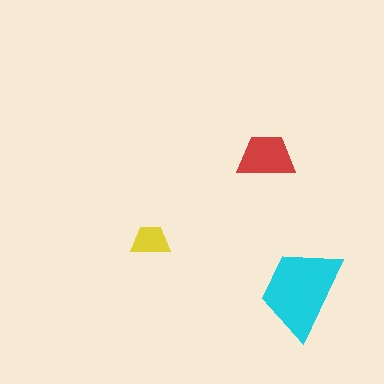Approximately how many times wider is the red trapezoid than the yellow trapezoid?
About 1.5 times wider.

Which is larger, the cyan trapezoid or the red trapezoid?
The cyan one.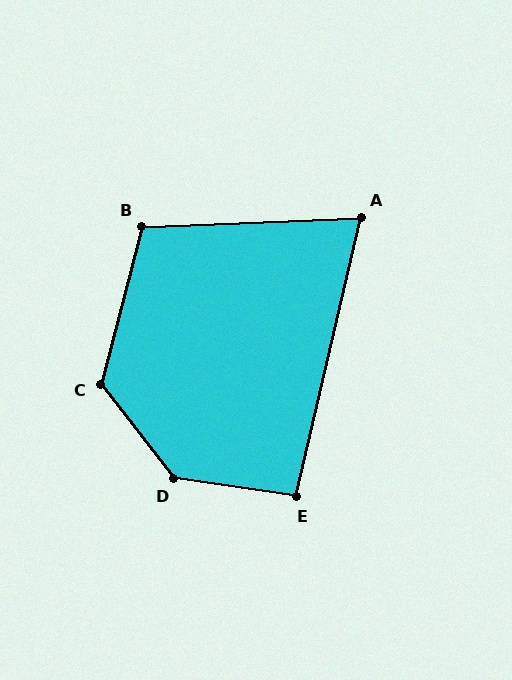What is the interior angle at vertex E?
Approximately 95 degrees (approximately right).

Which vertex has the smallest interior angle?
A, at approximately 75 degrees.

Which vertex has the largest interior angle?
D, at approximately 136 degrees.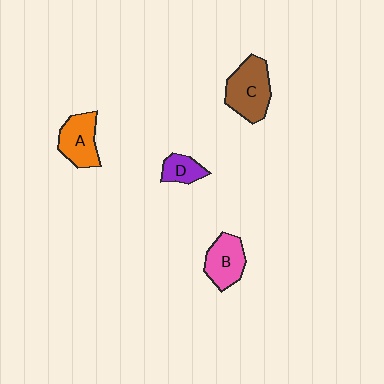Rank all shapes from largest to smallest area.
From largest to smallest: C (brown), A (orange), B (pink), D (purple).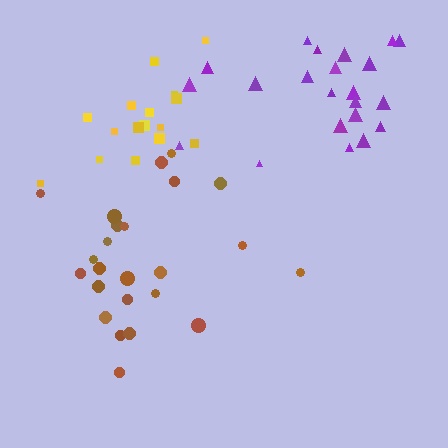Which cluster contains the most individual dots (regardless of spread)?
Brown (24).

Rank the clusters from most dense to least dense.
yellow, purple, brown.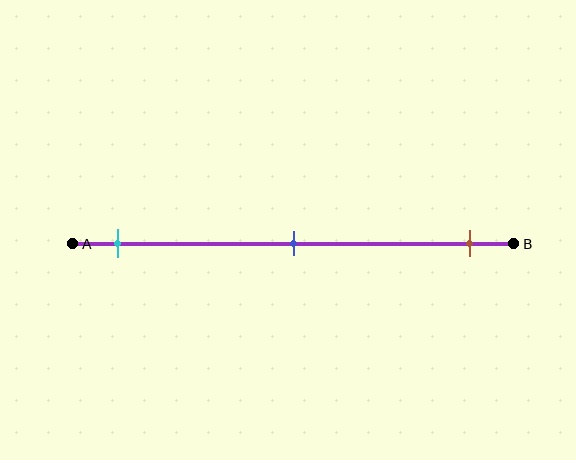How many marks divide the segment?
There are 3 marks dividing the segment.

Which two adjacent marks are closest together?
The cyan and blue marks are the closest adjacent pair.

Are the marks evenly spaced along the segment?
Yes, the marks are approximately evenly spaced.